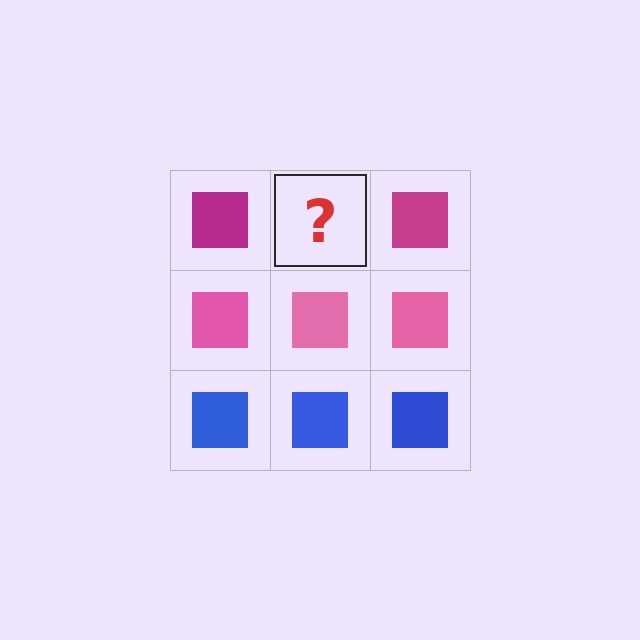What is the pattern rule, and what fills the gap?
The rule is that each row has a consistent color. The gap should be filled with a magenta square.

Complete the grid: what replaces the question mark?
The question mark should be replaced with a magenta square.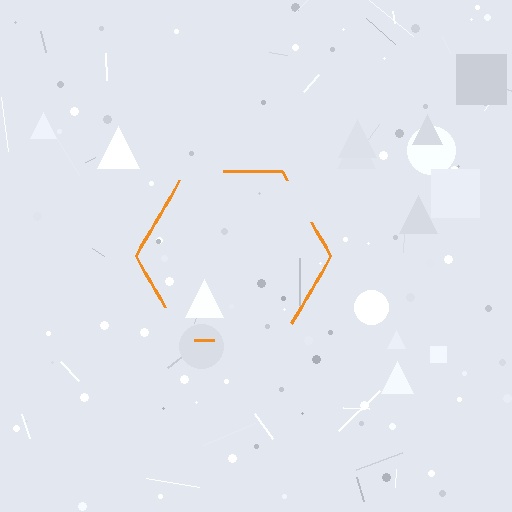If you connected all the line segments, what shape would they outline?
They would outline a hexagon.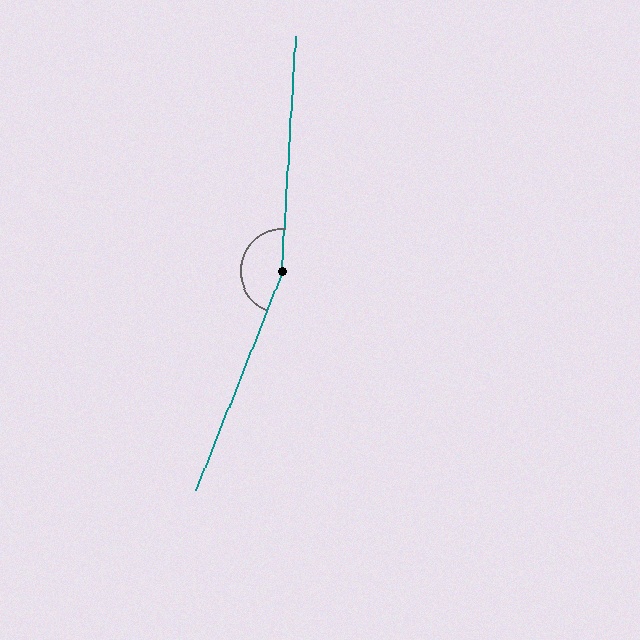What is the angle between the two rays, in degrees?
Approximately 162 degrees.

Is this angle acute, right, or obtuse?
It is obtuse.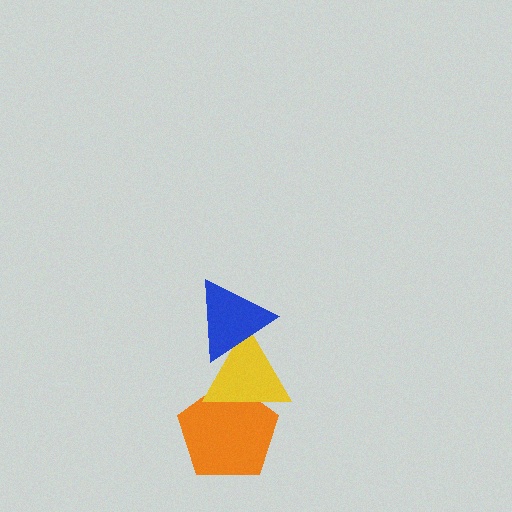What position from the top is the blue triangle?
The blue triangle is 1st from the top.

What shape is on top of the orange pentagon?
The yellow triangle is on top of the orange pentagon.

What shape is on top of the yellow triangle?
The blue triangle is on top of the yellow triangle.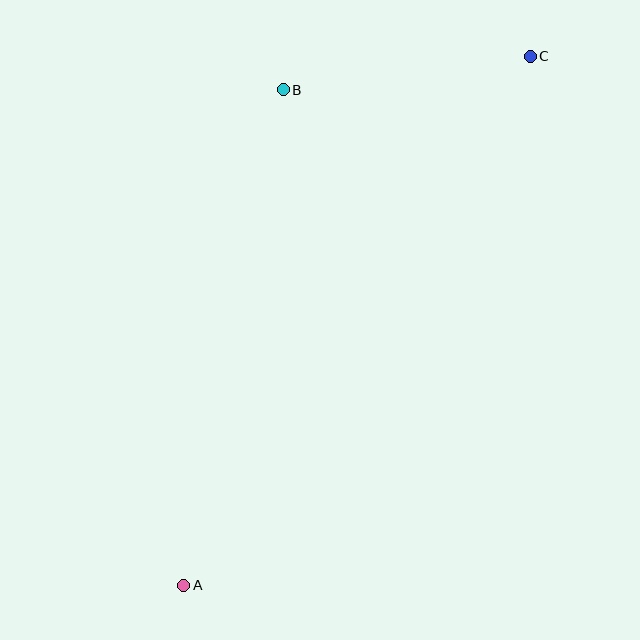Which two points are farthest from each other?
Points A and C are farthest from each other.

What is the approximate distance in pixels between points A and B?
The distance between A and B is approximately 505 pixels.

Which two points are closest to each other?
Points B and C are closest to each other.